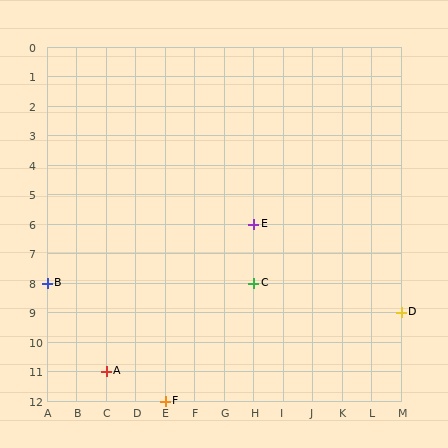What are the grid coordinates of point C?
Point C is at grid coordinates (H, 8).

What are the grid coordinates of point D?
Point D is at grid coordinates (M, 9).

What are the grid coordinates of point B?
Point B is at grid coordinates (A, 8).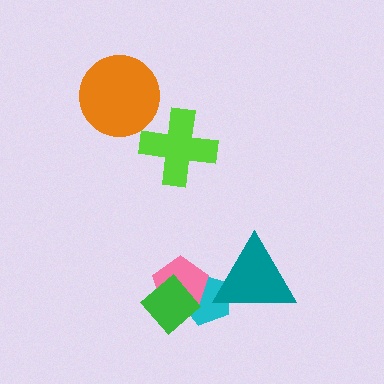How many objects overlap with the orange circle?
0 objects overlap with the orange circle.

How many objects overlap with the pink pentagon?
2 objects overlap with the pink pentagon.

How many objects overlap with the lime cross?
0 objects overlap with the lime cross.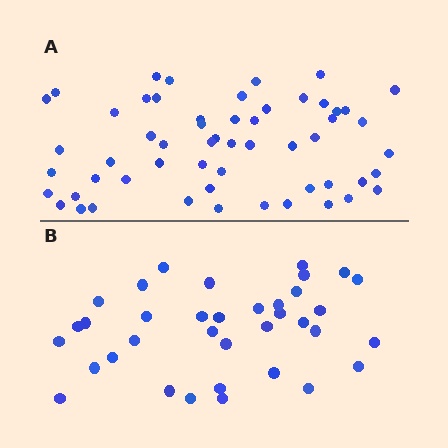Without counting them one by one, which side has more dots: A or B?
Region A (the top region) has more dots.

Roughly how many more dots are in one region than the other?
Region A has approximately 20 more dots than region B.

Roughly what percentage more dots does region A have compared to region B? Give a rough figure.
About 55% more.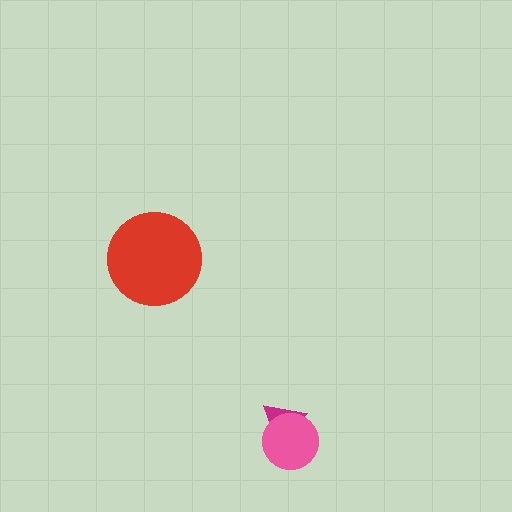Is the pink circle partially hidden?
No, no other shape covers it.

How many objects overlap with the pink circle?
1 object overlaps with the pink circle.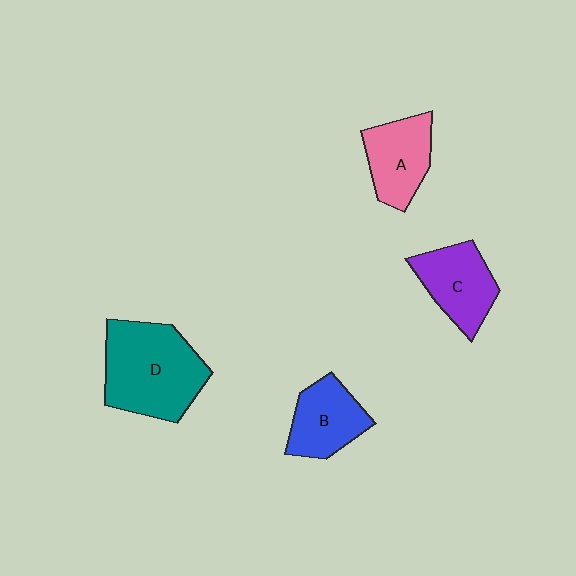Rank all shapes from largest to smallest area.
From largest to smallest: D (teal), C (purple), A (pink), B (blue).